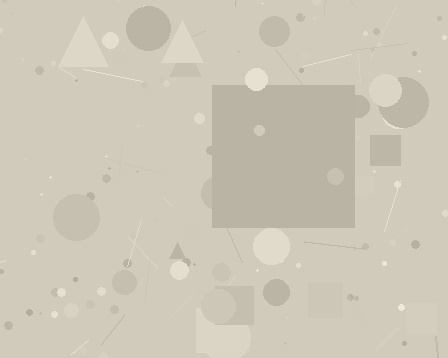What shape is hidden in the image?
A square is hidden in the image.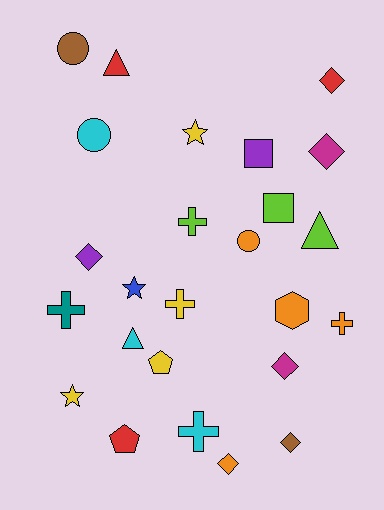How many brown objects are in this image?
There are 2 brown objects.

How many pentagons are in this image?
There are 2 pentagons.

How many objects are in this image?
There are 25 objects.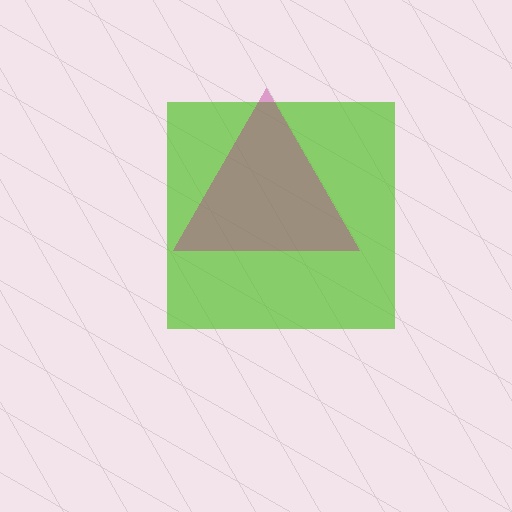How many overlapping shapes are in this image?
There are 2 overlapping shapes in the image.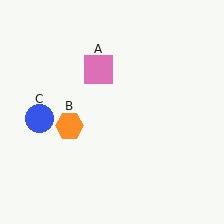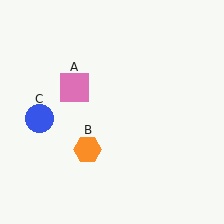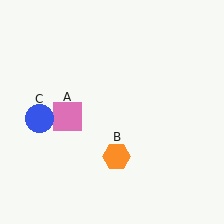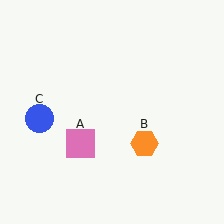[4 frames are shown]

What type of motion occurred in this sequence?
The pink square (object A), orange hexagon (object B) rotated counterclockwise around the center of the scene.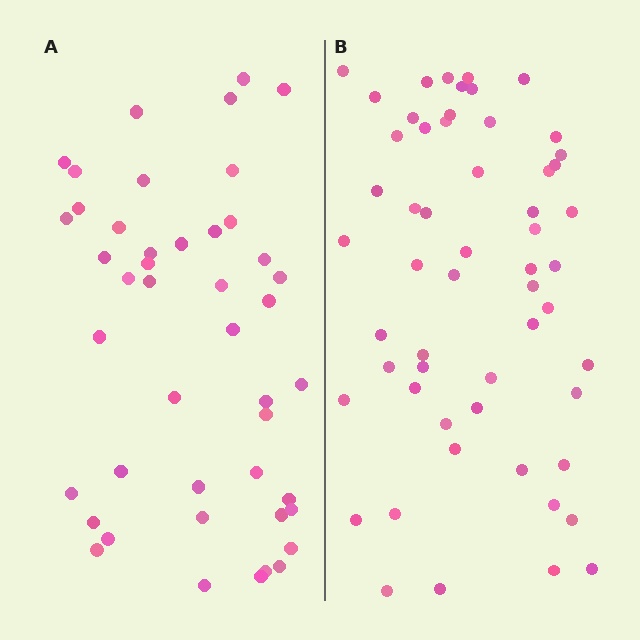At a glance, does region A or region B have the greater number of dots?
Region B (the right region) has more dots.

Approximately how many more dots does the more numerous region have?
Region B has roughly 12 or so more dots than region A.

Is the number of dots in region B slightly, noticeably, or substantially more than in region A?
Region B has only slightly more — the two regions are fairly close. The ratio is roughly 1.2 to 1.